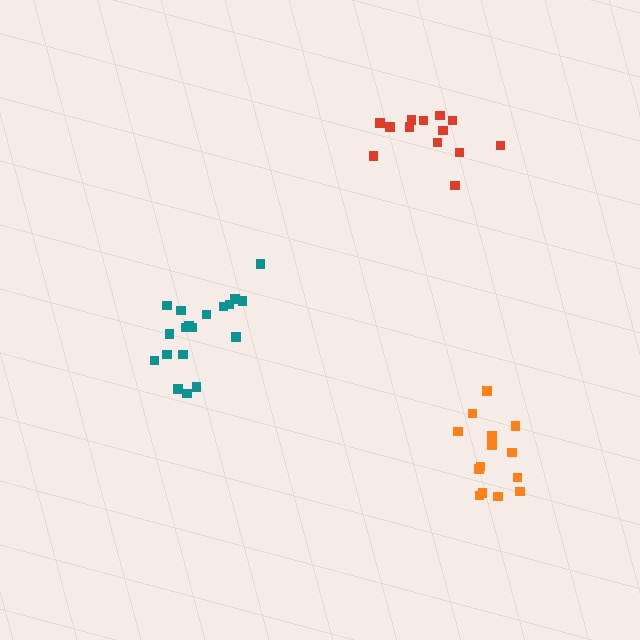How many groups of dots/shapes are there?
There are 3 groups.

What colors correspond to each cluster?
The clusters are colored: red, orange, teal.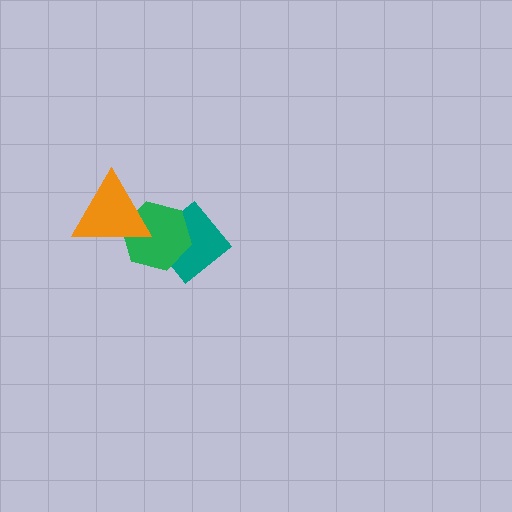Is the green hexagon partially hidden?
Yes, it is partially covered by another shape.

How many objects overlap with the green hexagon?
2 objects overlap with the green hexagon.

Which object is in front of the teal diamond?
The green hexagon is in front of the teal diamond.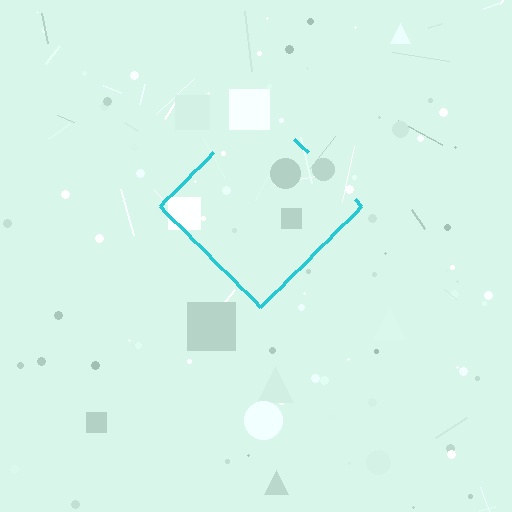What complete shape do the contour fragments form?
The contour fragments form a diamond.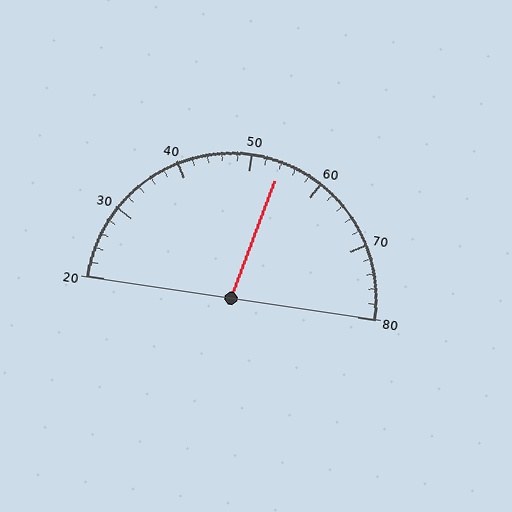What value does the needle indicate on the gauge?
The needle indicates approximately 54.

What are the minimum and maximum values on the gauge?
The gauge ranges from 20 to 80.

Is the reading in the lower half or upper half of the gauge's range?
The reading is in the upper half of the range (20 to 80).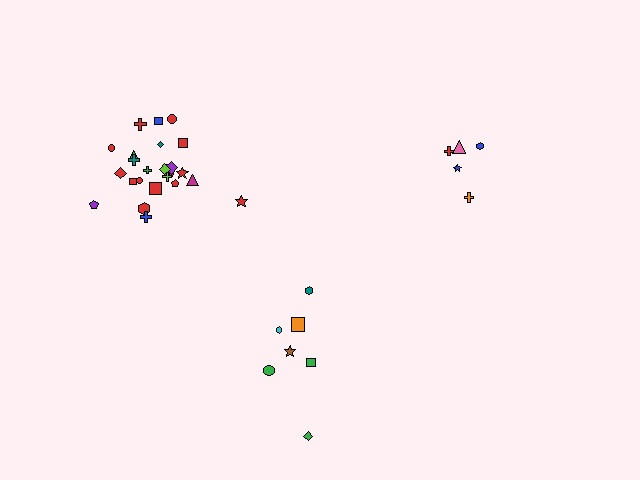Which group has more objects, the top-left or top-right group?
The top-left group.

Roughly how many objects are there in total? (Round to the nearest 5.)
Roughly 35 objects in total.